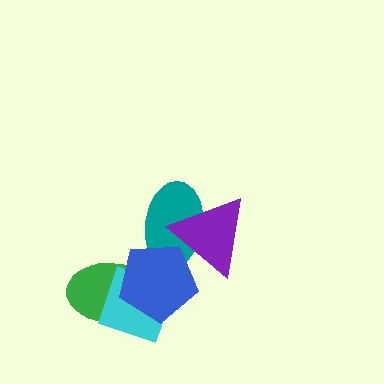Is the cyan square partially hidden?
Yes, it is partially covered by another shape.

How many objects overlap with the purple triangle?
2 objects overlap with the purple triangle.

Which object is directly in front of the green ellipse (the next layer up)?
The cyan square is directly in front of the green ellipse.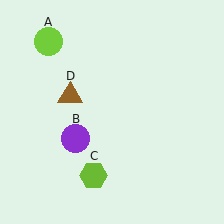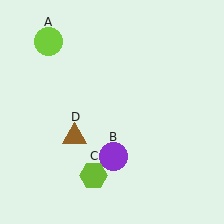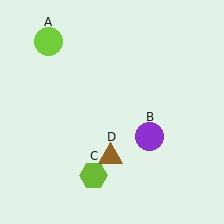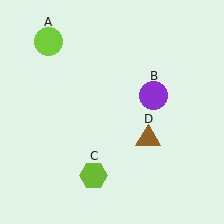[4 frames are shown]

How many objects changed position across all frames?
2 objects changed position: purple circle (object B), brown triangle (object D).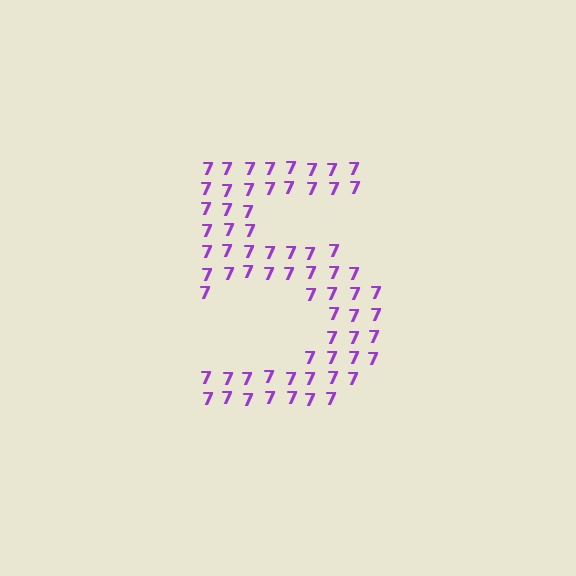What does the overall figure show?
The overall figure shows the digit 5.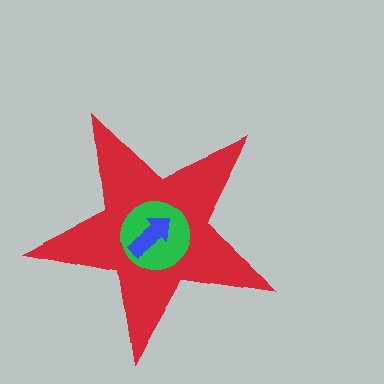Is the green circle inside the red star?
Yes.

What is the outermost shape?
The red star.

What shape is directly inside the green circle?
The blue arrow.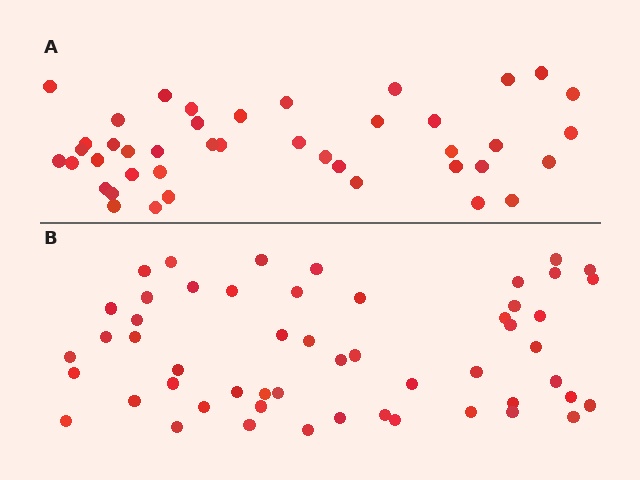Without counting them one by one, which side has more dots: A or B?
Region B (the bottom region) has more dots.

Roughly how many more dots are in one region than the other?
Region B has roughly 12 or so more dots than region A.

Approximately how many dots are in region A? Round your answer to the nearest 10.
About 40 dots. (The exact count is 42, which rounds to 40.)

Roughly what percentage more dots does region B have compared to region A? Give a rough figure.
About 25% more.